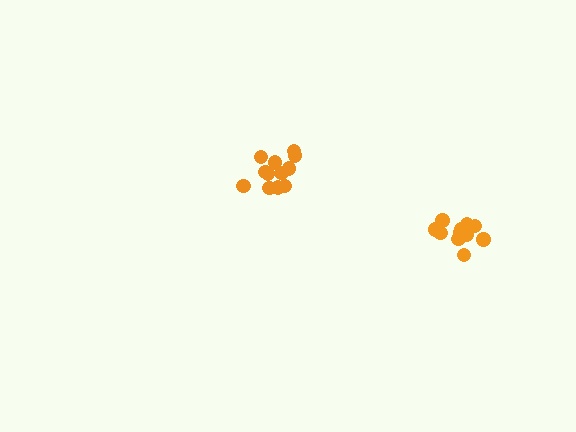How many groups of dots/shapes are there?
There are 2 groups.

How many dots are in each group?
Group 1: 12 dots, Group 2: 11 dots (23 total).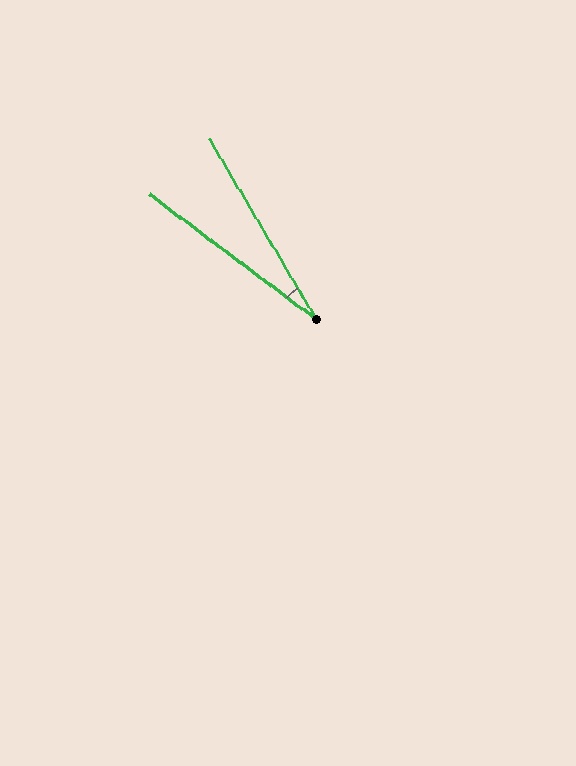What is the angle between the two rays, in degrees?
Approximately 22 degrees.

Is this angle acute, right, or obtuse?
It is acute.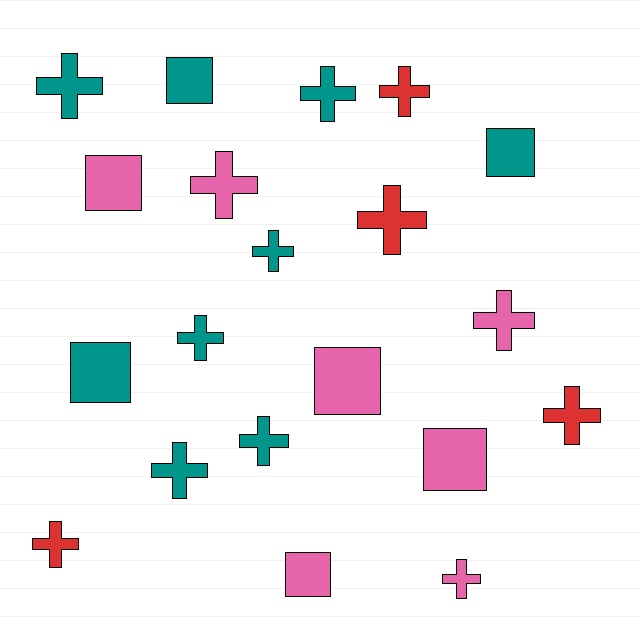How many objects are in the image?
There are 20 objects.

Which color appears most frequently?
Teal, with 9 objects.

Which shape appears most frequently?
Cross, with 13 objects.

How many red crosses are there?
There are 4 red crosses.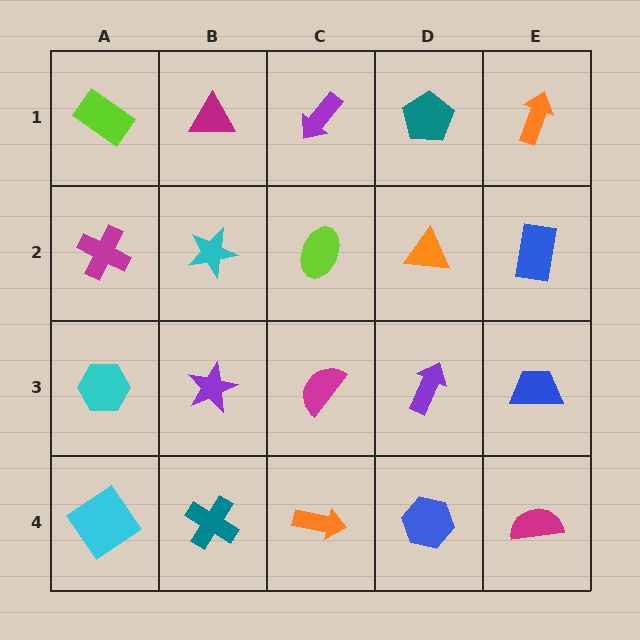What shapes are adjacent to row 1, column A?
A magenta cross (row 2, column A), a magenta triangle (row 1, column B).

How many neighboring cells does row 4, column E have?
2.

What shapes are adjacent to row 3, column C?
A lime ellipse (row 2, column C), an orange arrow (row 4, column C), a purple star (row 3, column B), a purple arrow (row 3, column D).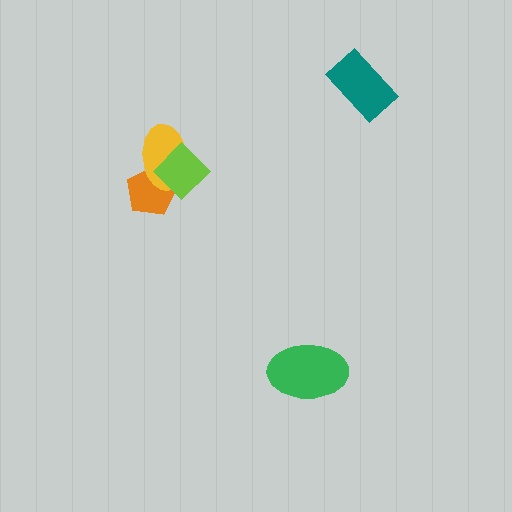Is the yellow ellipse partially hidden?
Yes, it is partially covered by another shape.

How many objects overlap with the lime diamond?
2 objects overlap with the lime diamond.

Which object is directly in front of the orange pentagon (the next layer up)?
The yellow ellipse is directly in front of the orange pentagon.